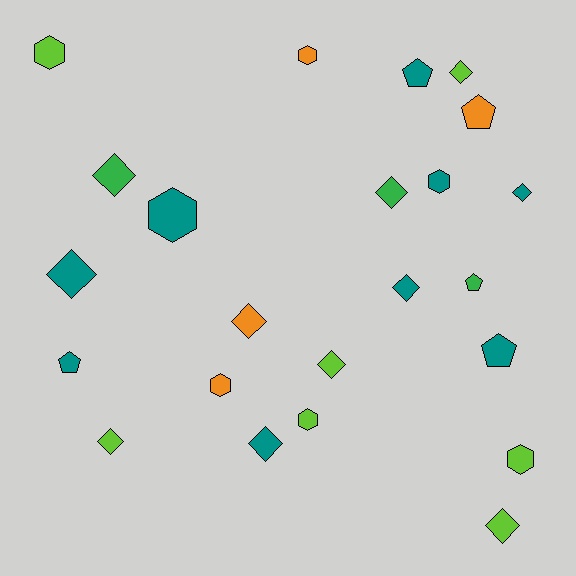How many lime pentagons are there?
There are no lime pentagons.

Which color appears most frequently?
Teal, with 9 objects.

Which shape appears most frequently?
Diamond, with 11 objects.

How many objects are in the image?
There are 23 objects.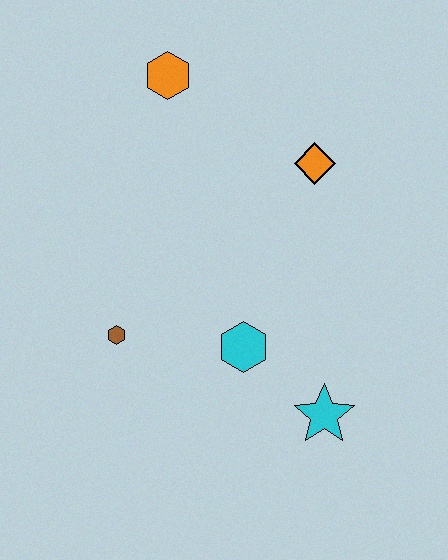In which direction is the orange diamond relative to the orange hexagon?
The orange diamond is to the right of the orange hexagon.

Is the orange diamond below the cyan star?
No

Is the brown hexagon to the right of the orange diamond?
No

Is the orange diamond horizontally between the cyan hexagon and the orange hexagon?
No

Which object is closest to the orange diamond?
The orange hexagon is closest to the orange diamond.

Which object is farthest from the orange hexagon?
The cyan star is farthest from the orange hexagon.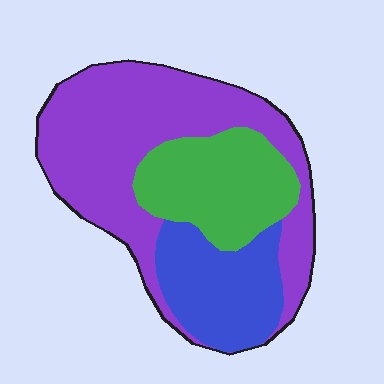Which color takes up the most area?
Purple, at roughly 55%.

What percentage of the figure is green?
Green takes up about one quarter (1/4) of the figure.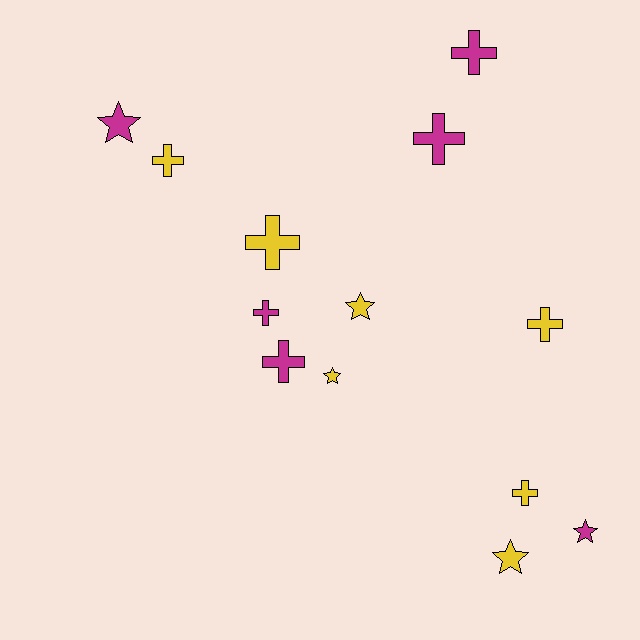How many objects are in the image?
There are 13 objects.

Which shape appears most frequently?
Cross, with 8 objects.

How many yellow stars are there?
There are 3 yellow stars.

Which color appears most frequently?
Yellow, with 7 objects.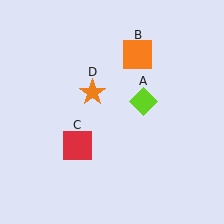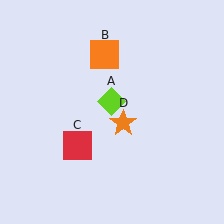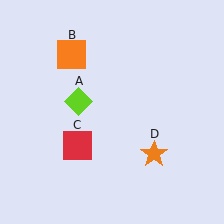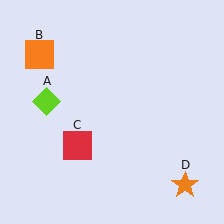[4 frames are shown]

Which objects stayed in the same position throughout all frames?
Red square (object C) remained stationary.